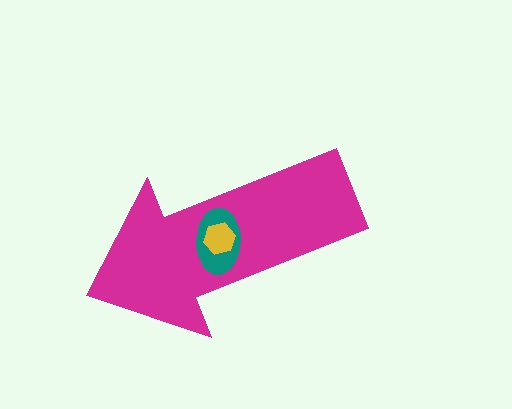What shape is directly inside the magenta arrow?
The teal ellipse.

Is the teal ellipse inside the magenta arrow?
Yes.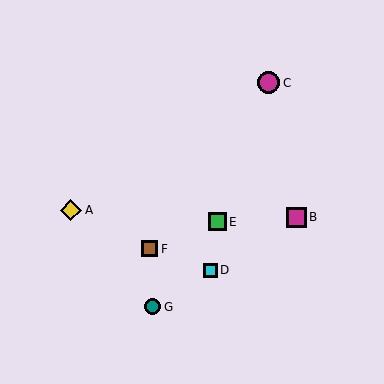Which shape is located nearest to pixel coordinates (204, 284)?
The cyan square (labeled D) at (210, 270) is nearest to that location.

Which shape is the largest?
The magenta circle (labeled C) is the largest.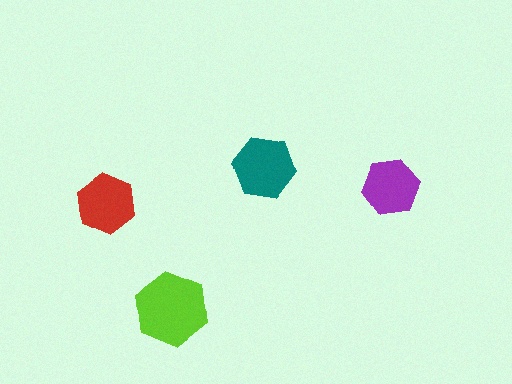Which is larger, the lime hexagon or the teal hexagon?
The lime one.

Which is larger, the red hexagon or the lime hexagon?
The lime one.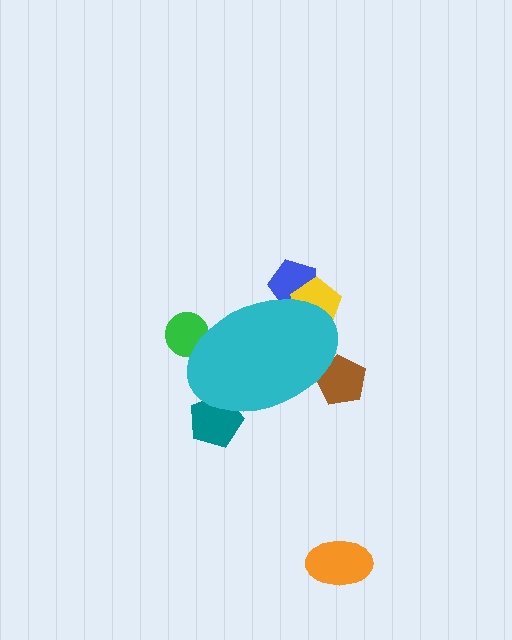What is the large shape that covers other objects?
A cyan ellipse.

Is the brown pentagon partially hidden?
Yes, the brown pentagon is partially hidden behind the cyan ellipse.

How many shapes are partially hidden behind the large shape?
5 shapes are partially hidden.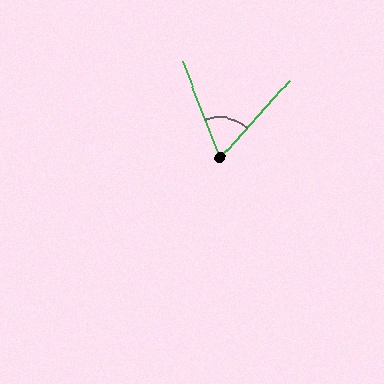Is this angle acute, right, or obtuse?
It is acute.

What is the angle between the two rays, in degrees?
Approximately 64 degrees.